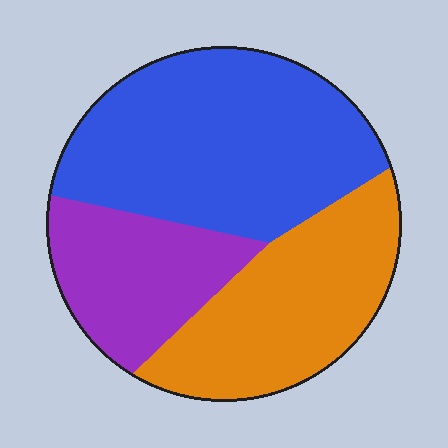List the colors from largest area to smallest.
From largest to smallest: blue, orange, purple.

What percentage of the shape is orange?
Orange covers around 30% of the shape.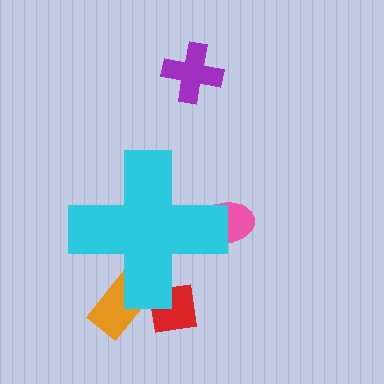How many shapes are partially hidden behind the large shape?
3 shapes are partially hidden.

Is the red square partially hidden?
Yes, the red square is partially hidden behind the cyan cross.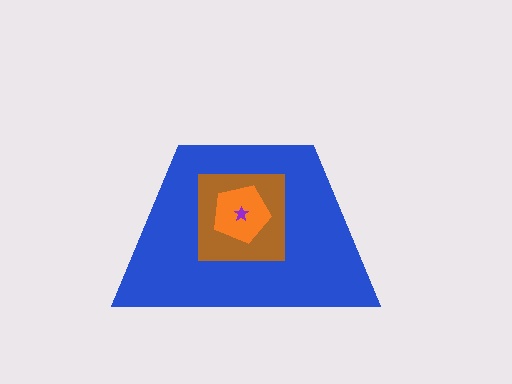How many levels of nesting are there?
4.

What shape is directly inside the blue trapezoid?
The brown square.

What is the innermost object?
The purple star.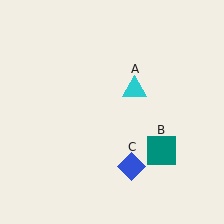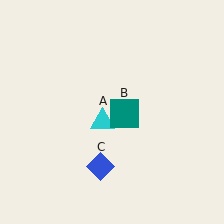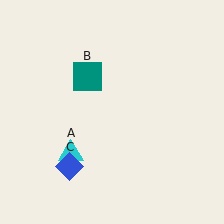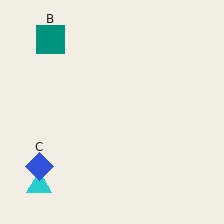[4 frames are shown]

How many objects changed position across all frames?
3 objects changed position: cyan triangle (object A), teal square (object B), blue diamond (object C).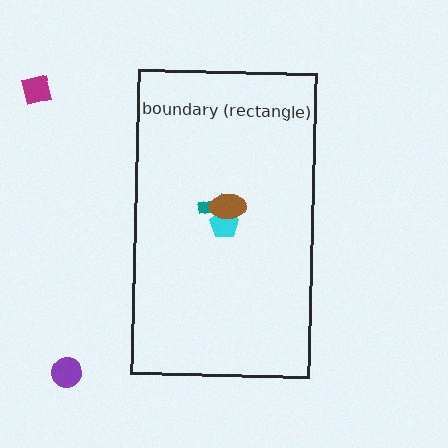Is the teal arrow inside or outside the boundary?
Inside.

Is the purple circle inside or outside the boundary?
Outside.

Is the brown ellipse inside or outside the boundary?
Inside.